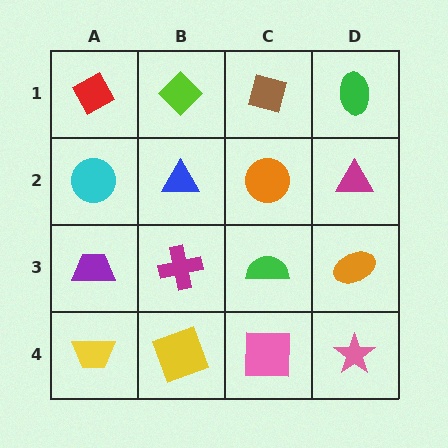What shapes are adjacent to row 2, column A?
A red diamond (row 1, column A), a purple trapezoid (row 3, column A), a blue triangle (row 2, column B).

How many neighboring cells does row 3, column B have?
4.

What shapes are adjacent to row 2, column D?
A green ellipse (row 1, column D), an orange ellipse (row 3, column D), an orange circle (row 2, column C).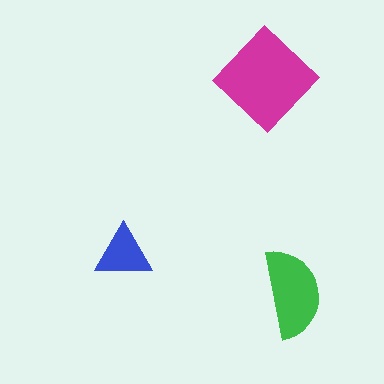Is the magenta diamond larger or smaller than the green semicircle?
Larger.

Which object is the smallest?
The blue triangle.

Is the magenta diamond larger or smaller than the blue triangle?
Larger.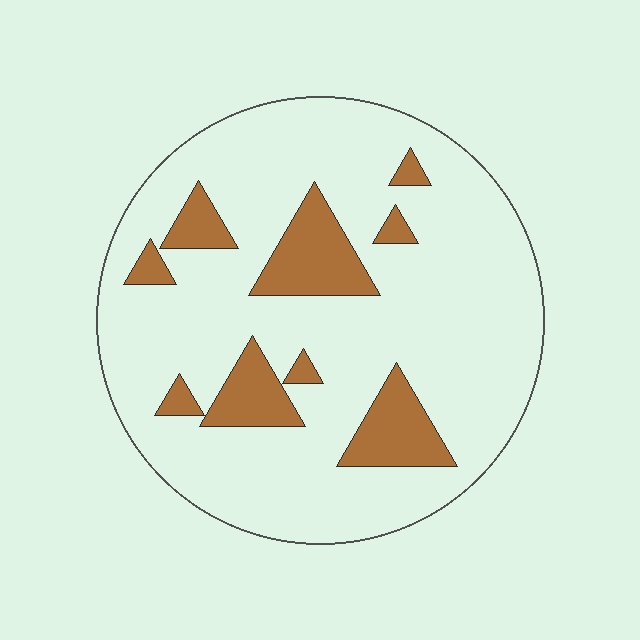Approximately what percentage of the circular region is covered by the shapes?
Approximately 15%.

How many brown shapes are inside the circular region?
9.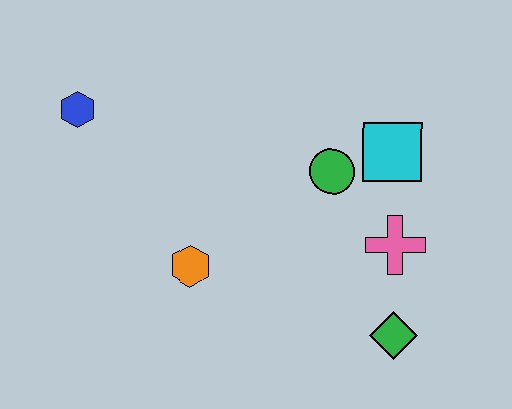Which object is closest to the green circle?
The cyan square is closest to the green circle.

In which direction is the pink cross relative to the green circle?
The pink cross is below the green circle.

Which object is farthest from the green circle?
The blue hexagon is farthest from the green circle.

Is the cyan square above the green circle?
Yes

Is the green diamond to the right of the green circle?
Yes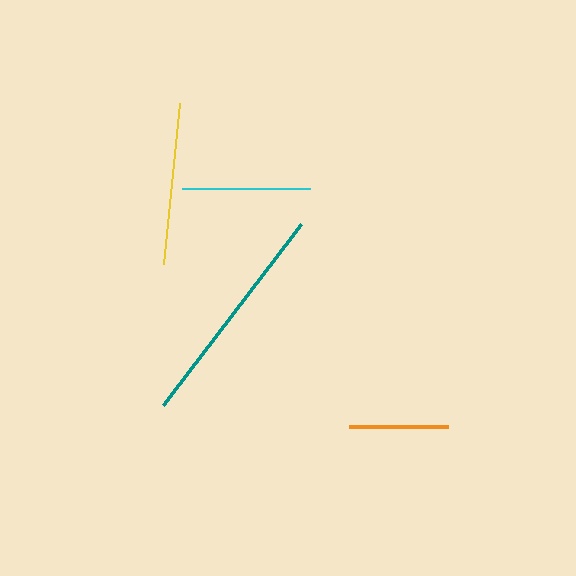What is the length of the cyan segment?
The cyan segment is approximately 128 pixels long.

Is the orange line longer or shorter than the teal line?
The teal line is longer than the orange line.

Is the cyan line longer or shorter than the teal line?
The teal line is longer than the cyan line.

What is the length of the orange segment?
The orange segment is approximately 99 pixels long.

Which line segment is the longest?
The teal line is the longest at approximately 228 pixels.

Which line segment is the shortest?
The orange line is the shortest at approximately 99 pixels.